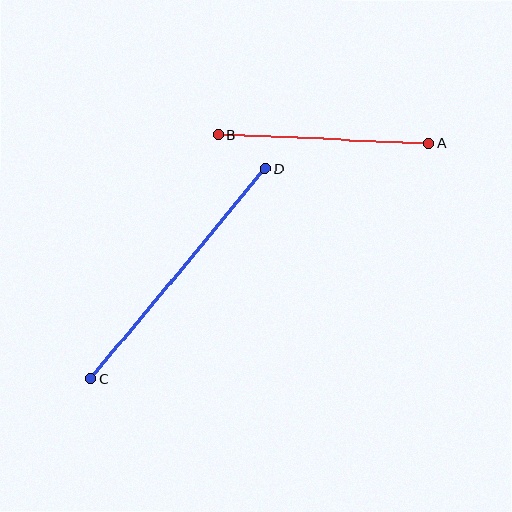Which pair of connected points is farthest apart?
Points C and D are farthest apart.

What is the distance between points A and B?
The distance is approximately 210 pixels.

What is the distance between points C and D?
The distance is approximately 273 pixels.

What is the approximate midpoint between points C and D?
The midpoint is at approximately (178, 274) pixels.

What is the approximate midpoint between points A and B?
The midpoint is at approximately (323, 139) pixels.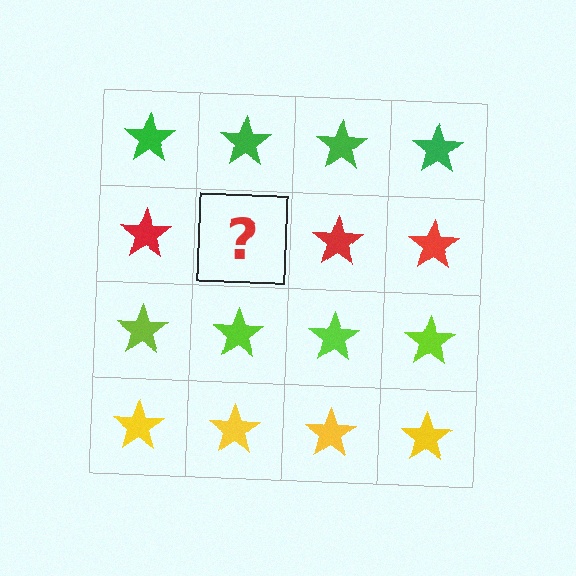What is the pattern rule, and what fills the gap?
The rule is that each row has a consistent color. The gap should be filled with a red star.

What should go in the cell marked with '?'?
The missing cell should contain a red star.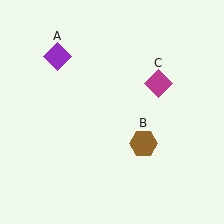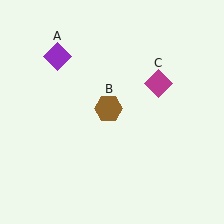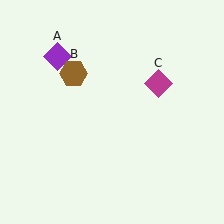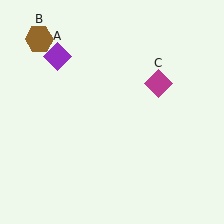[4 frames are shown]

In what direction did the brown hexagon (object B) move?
The brown hexagon (object B) moved up and to the left.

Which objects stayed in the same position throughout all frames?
Purple diamond (object A) and magenta diamond (object C) remained stationary.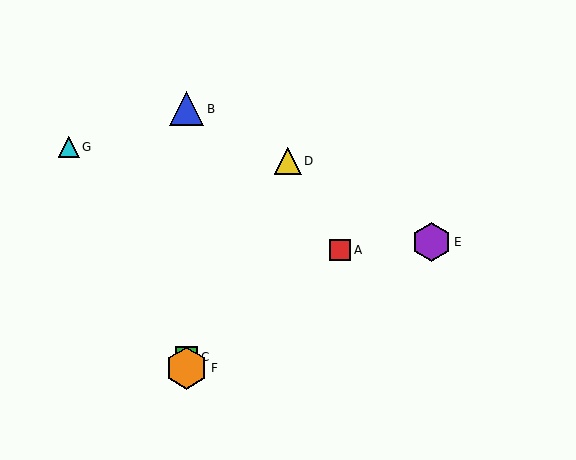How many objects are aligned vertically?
3 objects (B, C, F) are aligned vertically.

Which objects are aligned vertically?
Objects B, C, F are aligned vertically.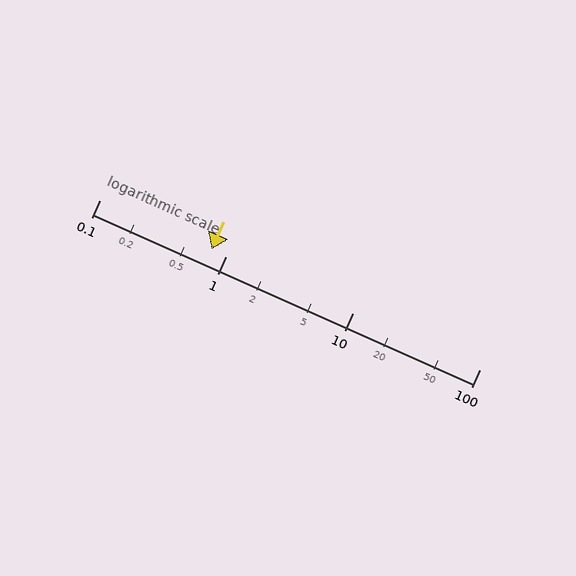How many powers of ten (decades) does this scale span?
The scale spans 3 decades, from 0.1 to 100.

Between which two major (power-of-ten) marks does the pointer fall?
The pointer is between 0.1 and 1.